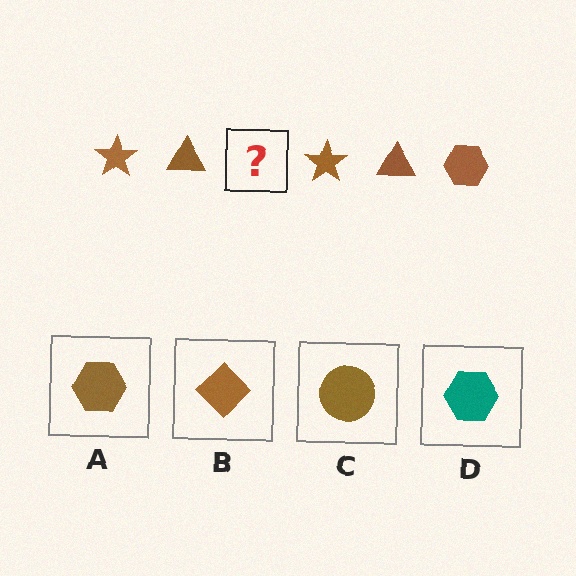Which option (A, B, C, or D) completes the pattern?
A.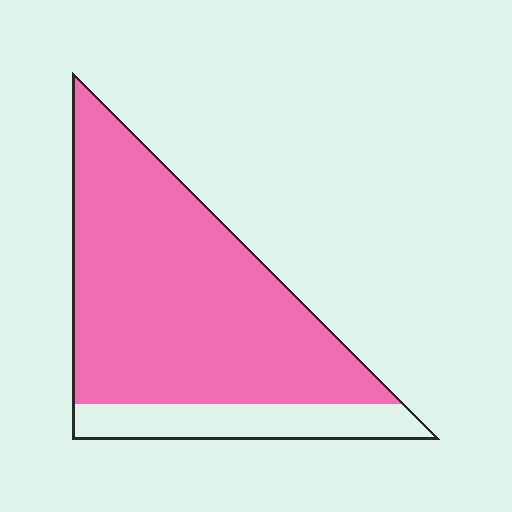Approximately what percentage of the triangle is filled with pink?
Approximately 80%.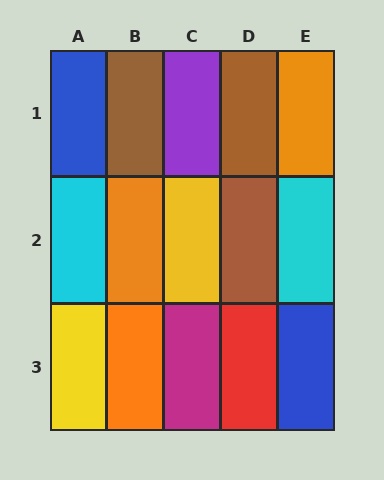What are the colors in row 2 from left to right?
Cyan, orange, yellow, brown, cyan.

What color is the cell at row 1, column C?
Purple.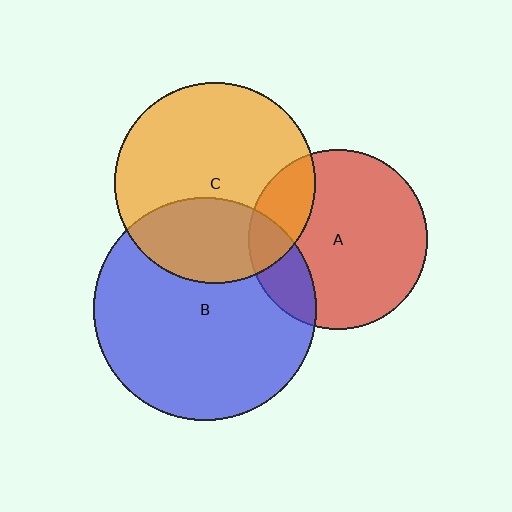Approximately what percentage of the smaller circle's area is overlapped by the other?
Approximately 20%.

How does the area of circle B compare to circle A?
Approximately 1.5 times.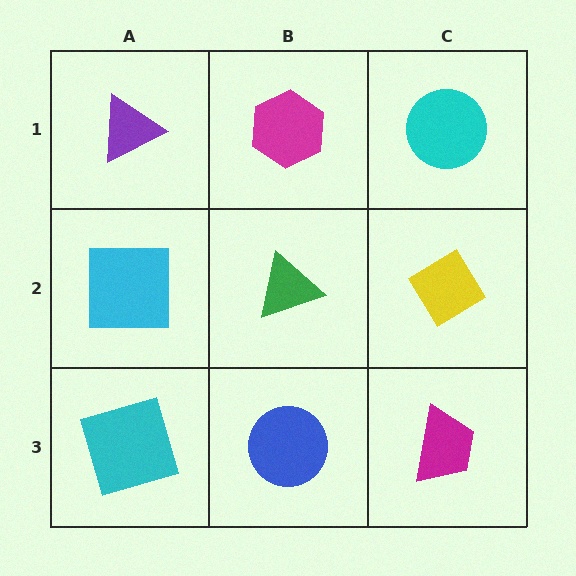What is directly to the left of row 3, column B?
A cyan square.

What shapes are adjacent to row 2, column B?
A magenta hexagon (row 1, column B), a blue circle (row 3, column B), a cyan square (row 2, column A), a yellow diamond (row 2, column C).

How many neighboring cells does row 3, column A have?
2.